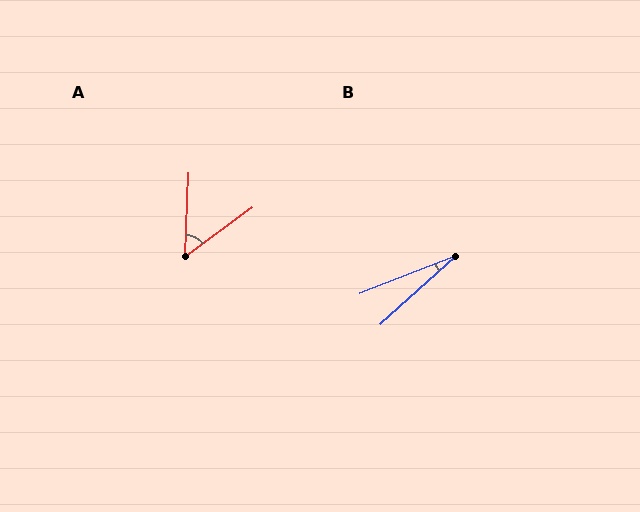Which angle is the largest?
A, at approximately 52 degrees.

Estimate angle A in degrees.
Approximately 52 degrees.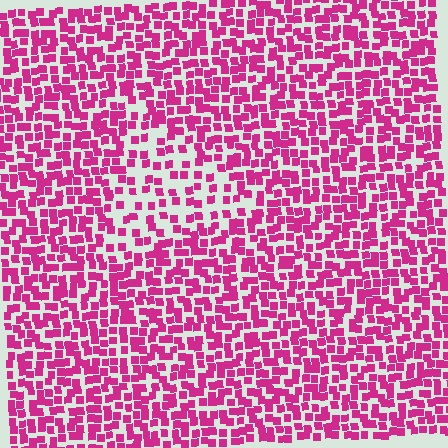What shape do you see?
I see a triangle.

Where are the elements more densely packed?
The elements are more densely packed outside the triangle boundary.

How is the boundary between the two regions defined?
The boundary is defined by a change in element density (approximately 1.9x ratio). All elements are the same color, size, and shape.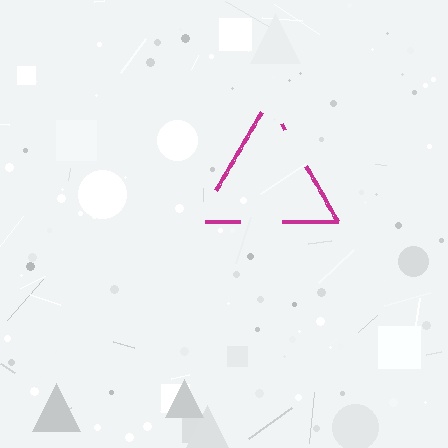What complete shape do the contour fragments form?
The contour fragments form a triangle.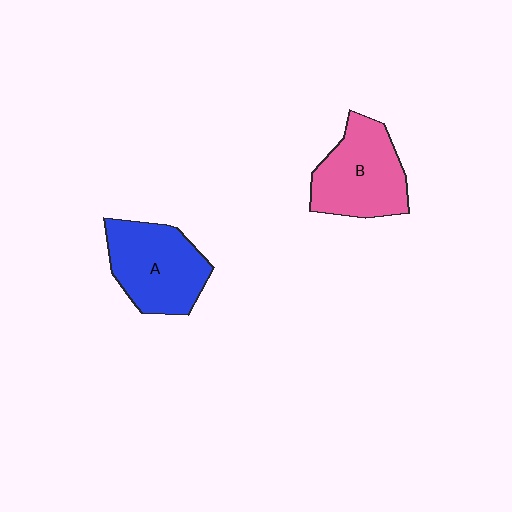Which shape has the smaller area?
Shape B (pink).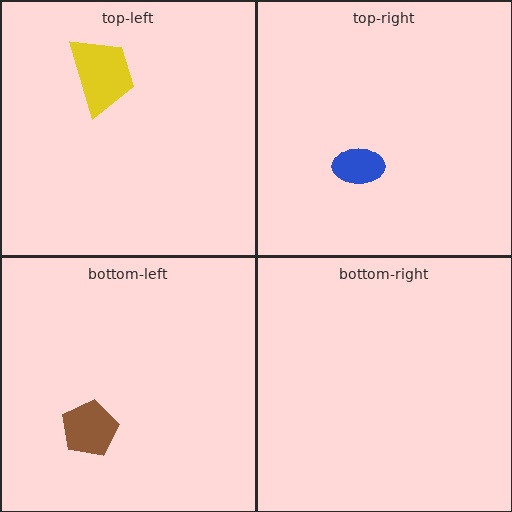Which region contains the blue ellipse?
The top-right region.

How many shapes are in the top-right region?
1.